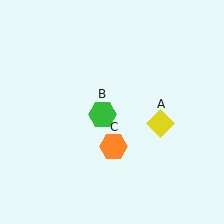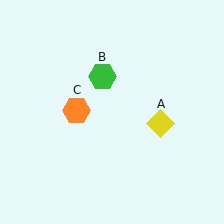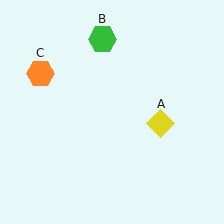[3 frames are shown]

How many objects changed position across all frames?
2 objects changed position: green hexagon (object B), orange hexagon (object C).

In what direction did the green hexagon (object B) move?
The green hexagon (object B) moved up.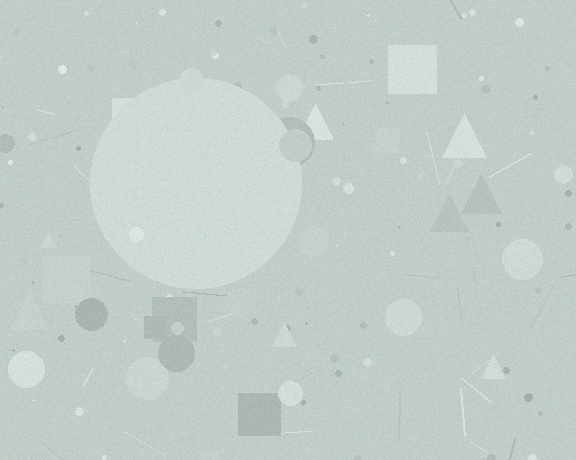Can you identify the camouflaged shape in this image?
The camouflaged shape is a circle.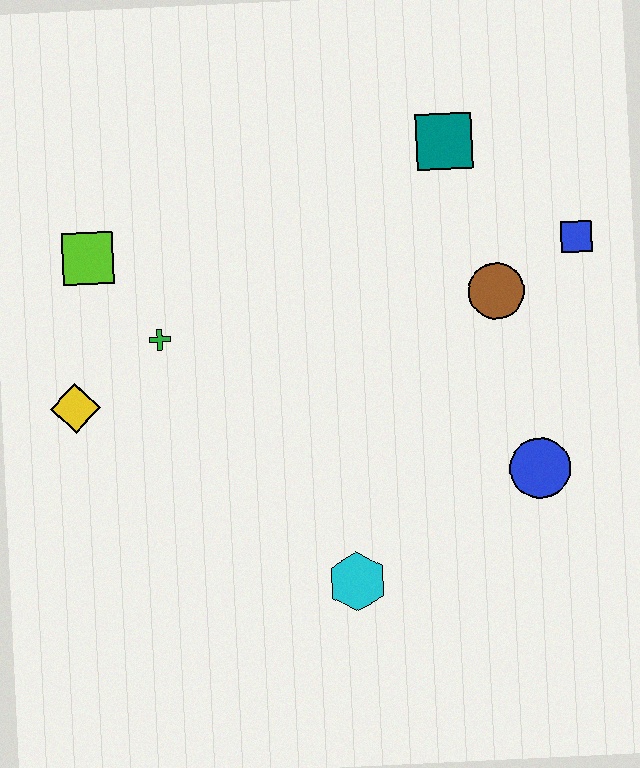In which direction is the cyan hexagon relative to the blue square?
The cyan hexagon is below the blue square.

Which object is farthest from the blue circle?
The lime square is farthest from the blue circle.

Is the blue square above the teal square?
No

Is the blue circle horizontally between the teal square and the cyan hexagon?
No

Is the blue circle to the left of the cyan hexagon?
No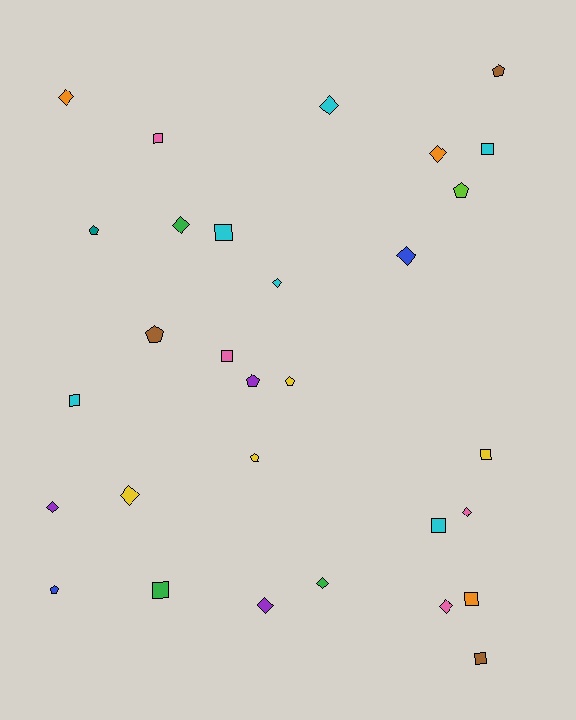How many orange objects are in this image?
There are 3 orange objects.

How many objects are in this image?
There are 30 objects.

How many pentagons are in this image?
There are 8 pentagons.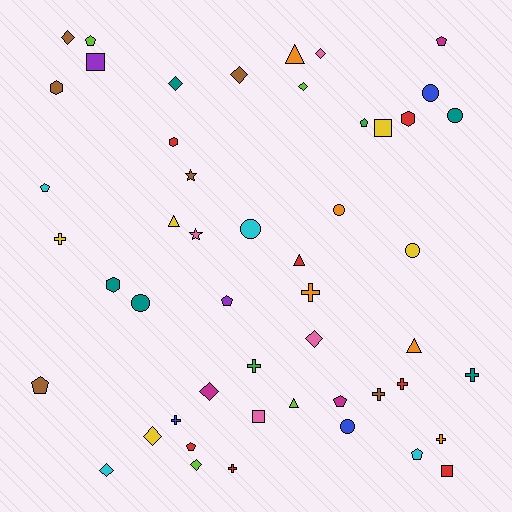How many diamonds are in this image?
There are 10 diamonds.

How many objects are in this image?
There are 50 objects.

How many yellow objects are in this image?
There are 5 yellow objects.